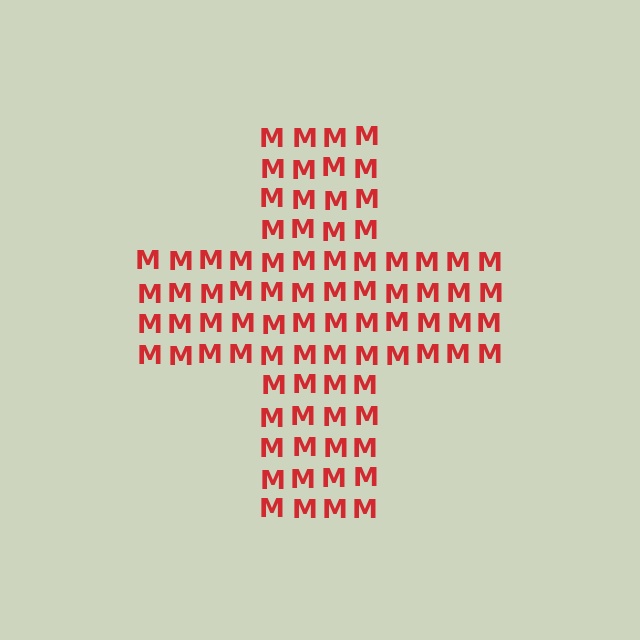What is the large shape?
The large shape is a cross.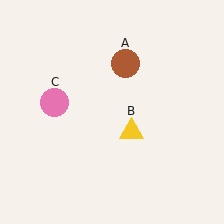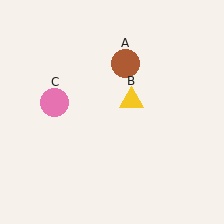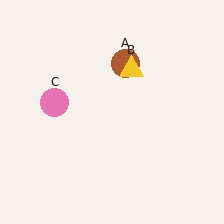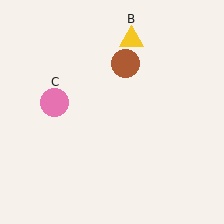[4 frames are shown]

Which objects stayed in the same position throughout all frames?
Brown circle (object A) and pink circle (object C) remained stationary.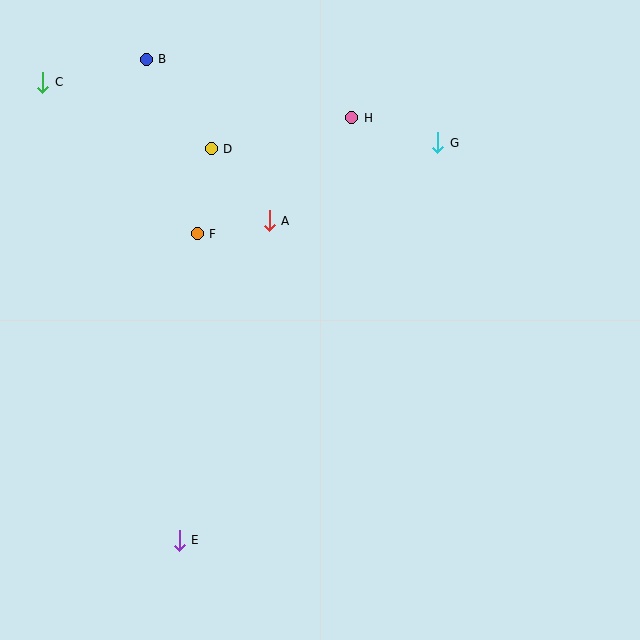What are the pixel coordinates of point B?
Point B is at (146, 59).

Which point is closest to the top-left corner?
Point C is closest to the top-left corner.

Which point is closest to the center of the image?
Point A at (269, 221) is closest to the center.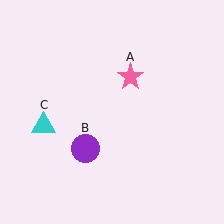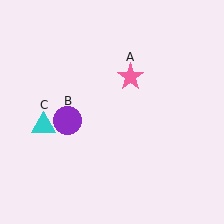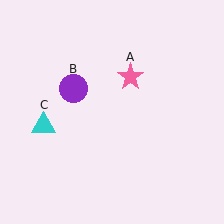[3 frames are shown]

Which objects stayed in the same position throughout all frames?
Pink star (object A) and cyan triangle (object C) remained stationary.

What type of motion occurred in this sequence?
The purple circle (object B) rotated clockwise around the center of the scene.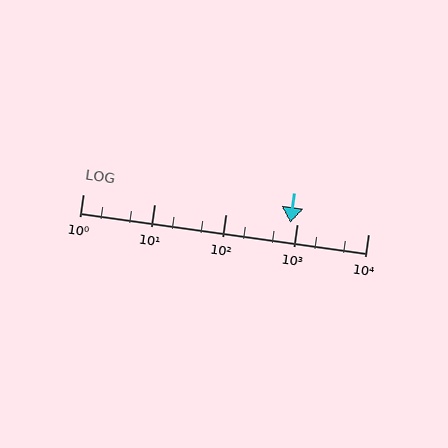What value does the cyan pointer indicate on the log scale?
The pointer indicates approximately 800.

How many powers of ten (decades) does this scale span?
The scale spans 4 decades, from 1 to 10000.